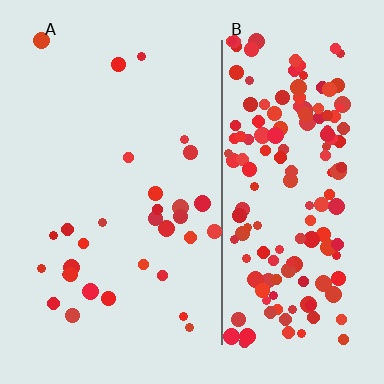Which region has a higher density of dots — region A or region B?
B (the right).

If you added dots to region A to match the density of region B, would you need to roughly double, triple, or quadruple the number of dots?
Approximately quadruple.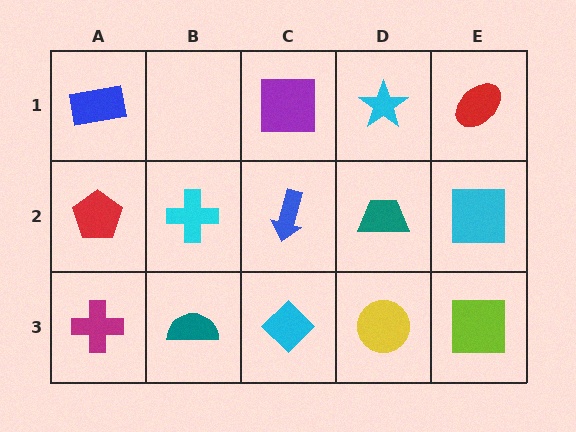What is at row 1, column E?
A red ellipse.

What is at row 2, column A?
A red pentagon.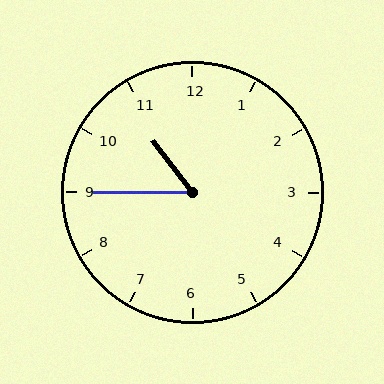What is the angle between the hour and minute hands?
Approximately 52 degrees.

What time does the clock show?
10:45.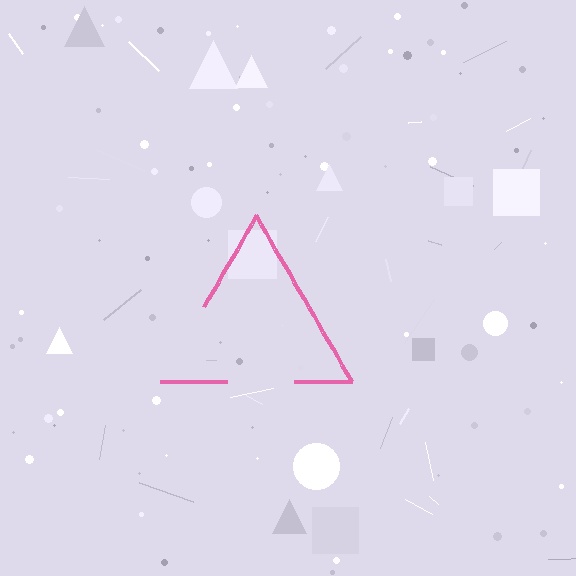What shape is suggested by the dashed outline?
The dashed outline suggests a triangle.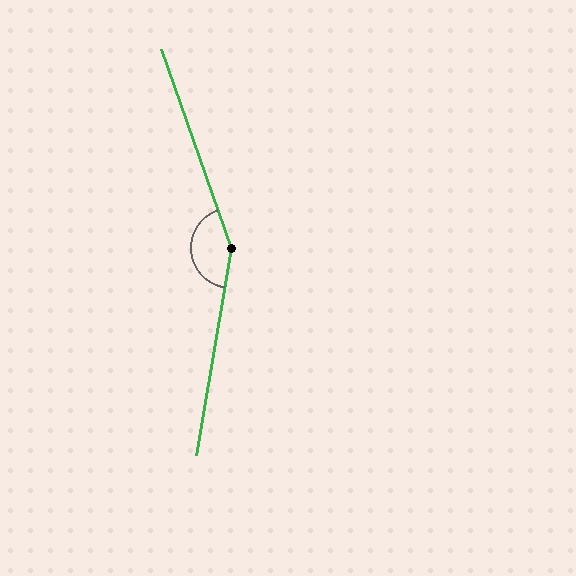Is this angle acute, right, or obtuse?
It is obtuse.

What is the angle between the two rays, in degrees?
Approximately 151 degrees.